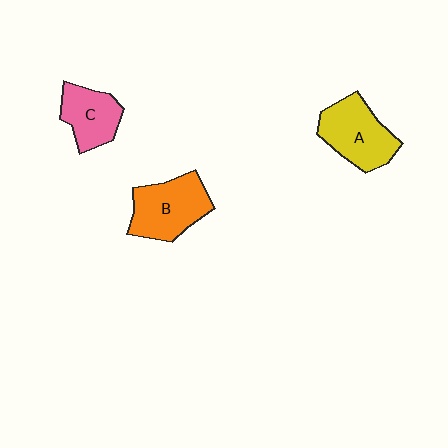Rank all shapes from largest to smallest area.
From largest to smallest: B (orange), A (yellow), C (pink).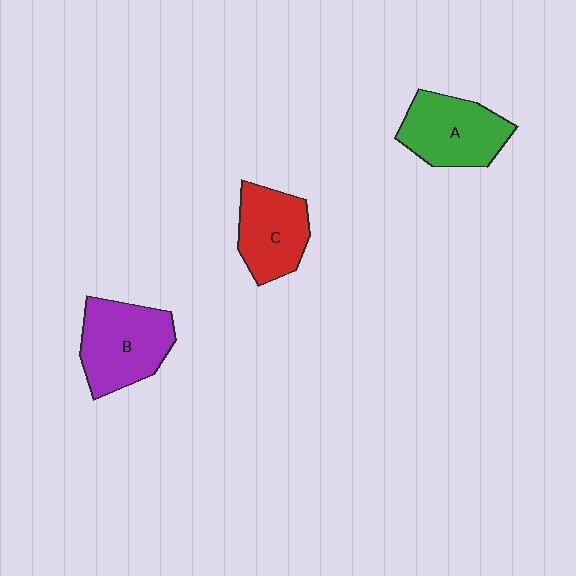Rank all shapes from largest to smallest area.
From largest to smallest: B (purple), A (green), C (red).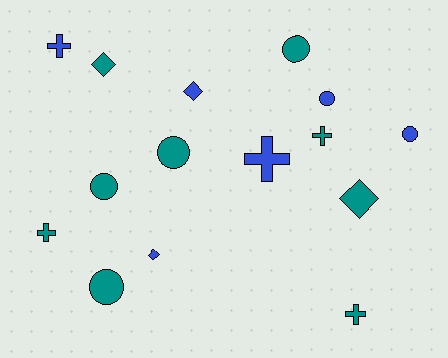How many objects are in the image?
There are 15 objects.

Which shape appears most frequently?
Circle, with 6 objects.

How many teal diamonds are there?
There are 2 teal diamonds.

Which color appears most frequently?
Teal, with 9 objects.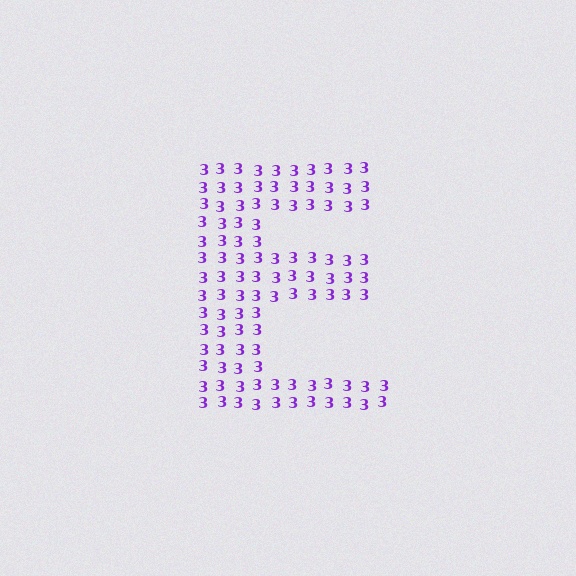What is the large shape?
The large shape is the letter E.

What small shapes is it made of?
It is made of small digit 3's.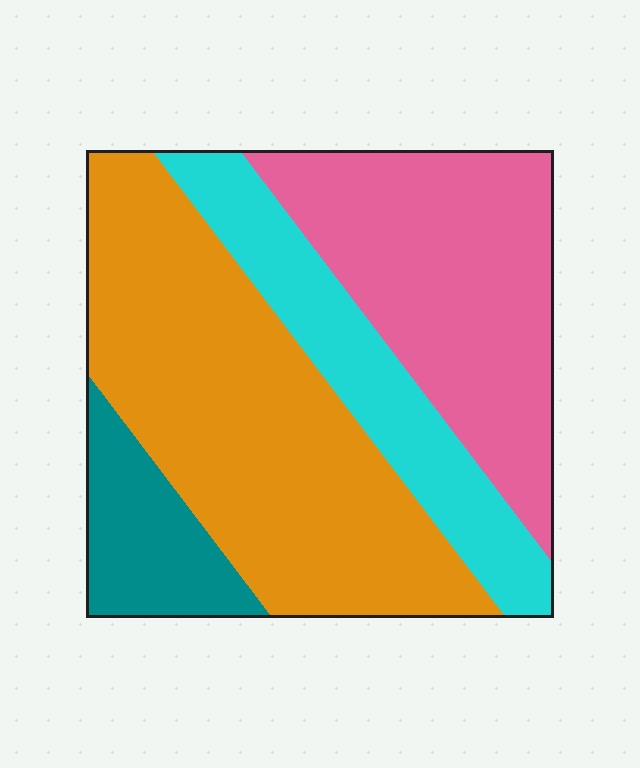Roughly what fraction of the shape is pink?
Pink covers 30% of the shape.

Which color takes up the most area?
Orange, at roughly 40%.